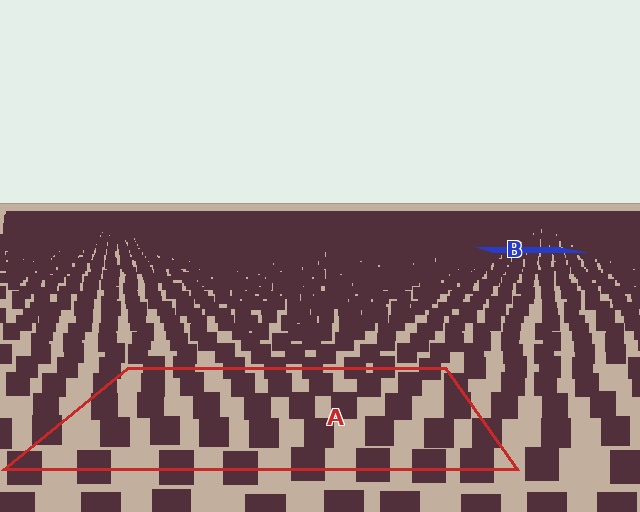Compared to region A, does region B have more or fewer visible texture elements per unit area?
Region B has more texture elements per unit area — they are packed more densely because it is farther away.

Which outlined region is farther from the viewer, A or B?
Region B is farther from the viewer — the texture elements inside it appear smaller and more densely packed.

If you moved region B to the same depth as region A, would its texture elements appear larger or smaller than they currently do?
They would appear larger. At a closer depth, the same texture elements are projected at a bigger on-screen size.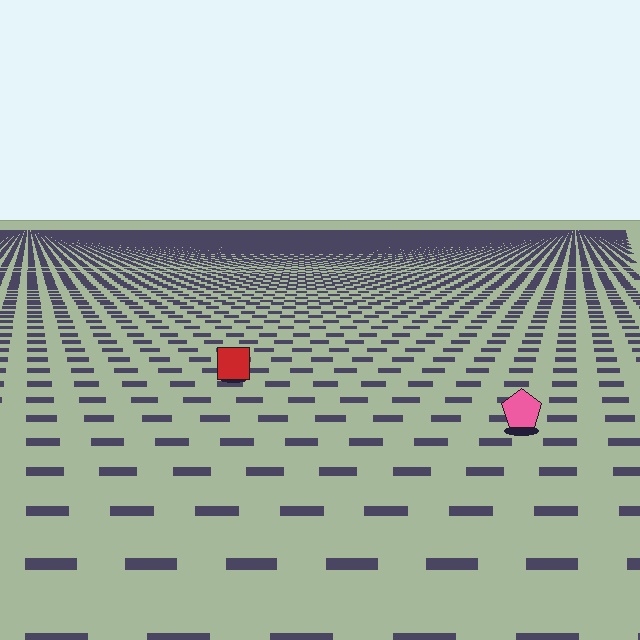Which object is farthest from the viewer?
The red square is farthest from the viewer. It appears smaller and the ground texture around it is denser.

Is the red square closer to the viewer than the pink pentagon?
No. The pink pentagon is closer — you can tell from the texture gradient: the ground texture is coarser near it.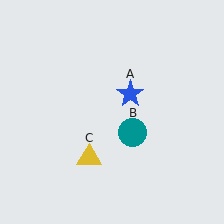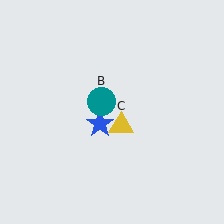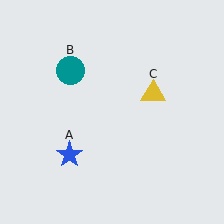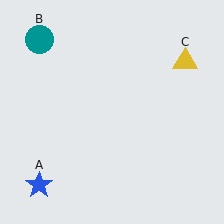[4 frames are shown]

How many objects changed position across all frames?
3 objects changed position: blue star (object A), teal circle (object B), yellow triangle (object C).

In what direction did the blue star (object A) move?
The blue star (object A) moved down and to the left.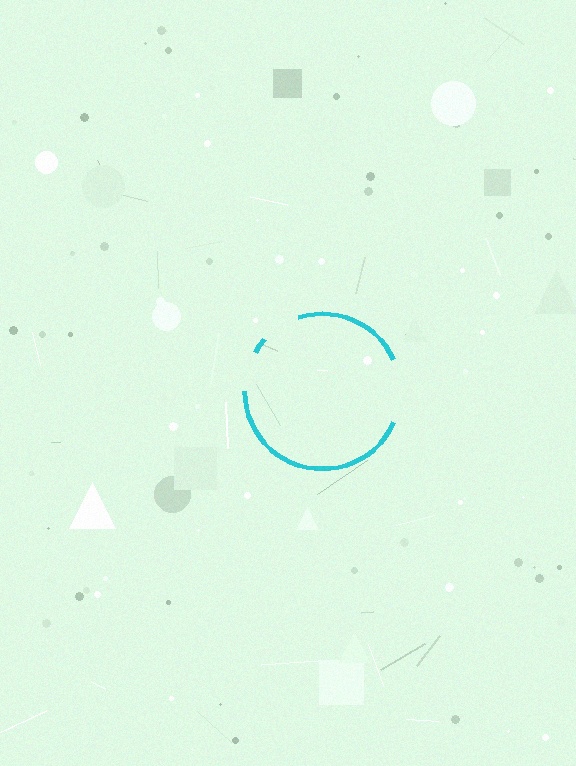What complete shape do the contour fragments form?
The contour fragments form a circle.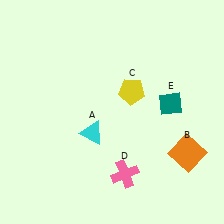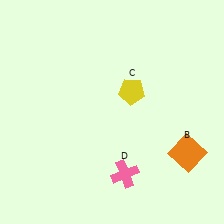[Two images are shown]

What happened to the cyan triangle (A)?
The cyan triangle (A) was removed in Image 2. It was in the bottom-left area of Image 1.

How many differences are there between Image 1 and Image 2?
There are 2 differences between the two images.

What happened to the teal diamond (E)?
The teal diamond (E) was removed in Image 2. It was in the top-right area of Image 1.